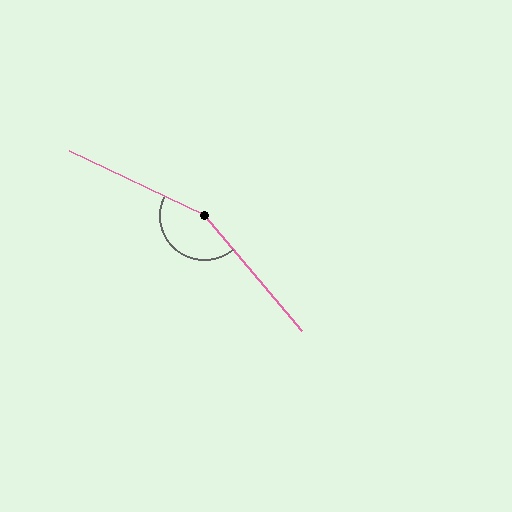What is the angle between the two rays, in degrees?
Approximately 155 degrees.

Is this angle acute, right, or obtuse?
It is obtuse.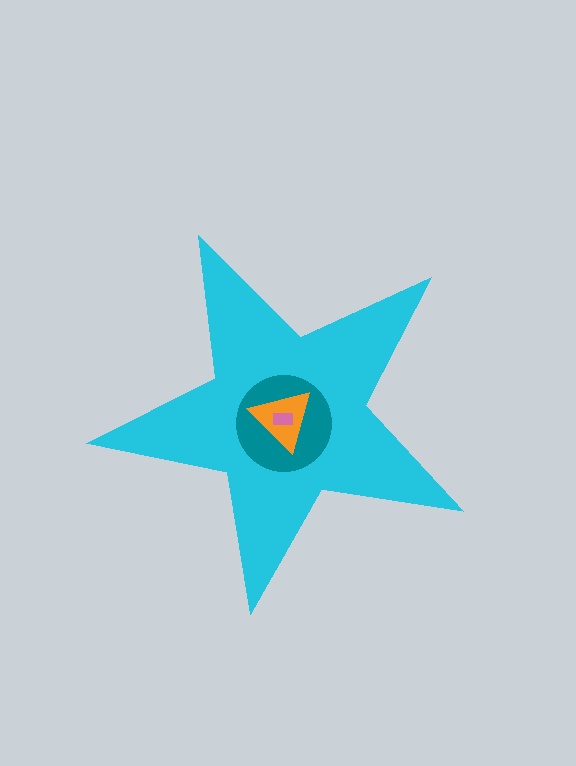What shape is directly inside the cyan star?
The teal circle.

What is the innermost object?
The pink rectangle.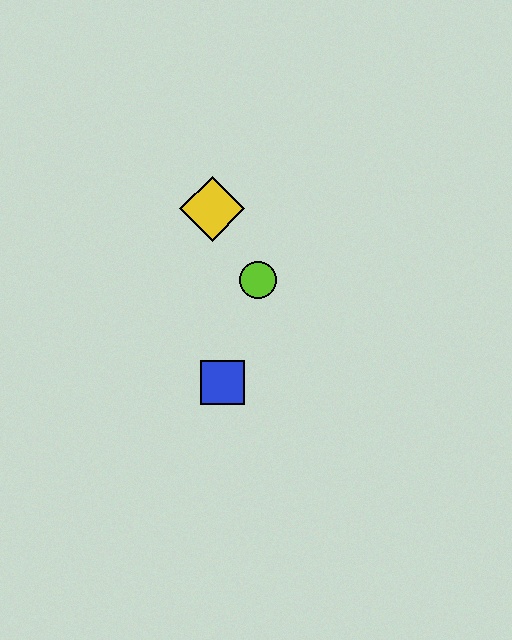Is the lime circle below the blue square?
No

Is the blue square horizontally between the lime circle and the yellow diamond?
Yes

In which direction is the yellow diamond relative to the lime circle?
The yellow diamond is above the lime circle.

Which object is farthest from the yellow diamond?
The blue square is farthest from the yellow diamond.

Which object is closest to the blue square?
The lime circle is closest to the blue square.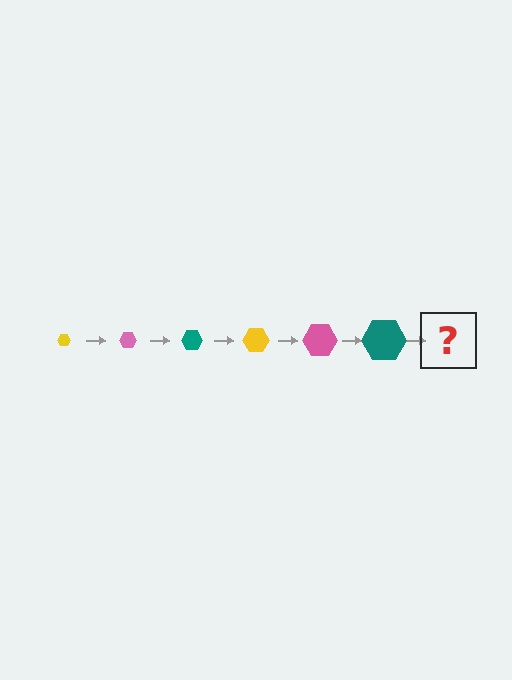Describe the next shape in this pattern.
It should be a yellow hexagon, larger than the previous one.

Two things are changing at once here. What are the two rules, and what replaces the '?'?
The two rules are that the hexagon grows larger each step and the color cycles through yellow, pink, and teal. The '?' should be a yellow hexagon, larger than the previous one.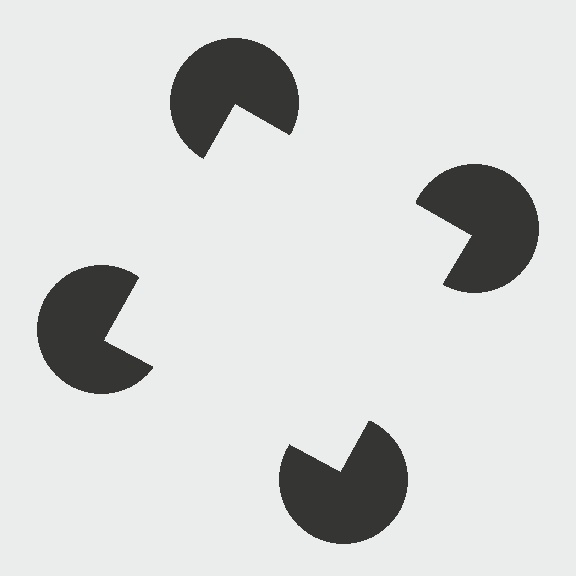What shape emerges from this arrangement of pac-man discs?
An illusory square — its edges are inferred from the aligned wedge cuts in the pac-man discs, not physically drawn.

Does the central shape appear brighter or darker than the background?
It typically appears slightly brighter than the background, even though no actual brightness change is drawn.